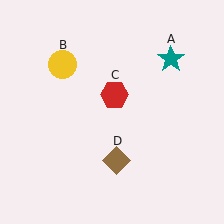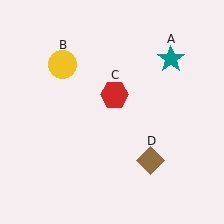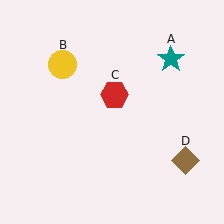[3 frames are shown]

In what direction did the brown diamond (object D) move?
The brown diamond (object D) moved right.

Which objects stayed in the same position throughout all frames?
Teal star (object A) and yellow circle (object B) and red hexagon (object C) remained stationary.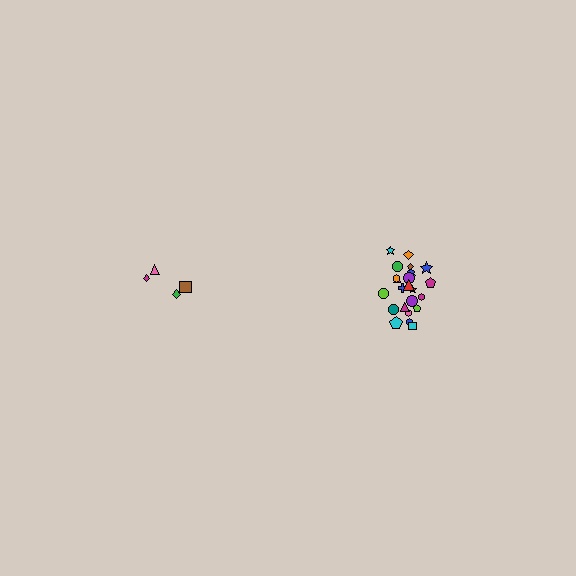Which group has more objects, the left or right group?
The right group.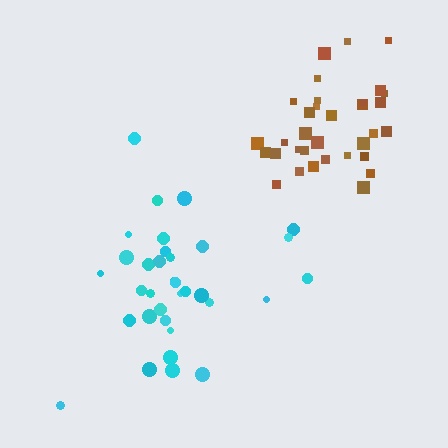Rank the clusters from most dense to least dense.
brown, cyan.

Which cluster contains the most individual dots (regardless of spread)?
Brown (35).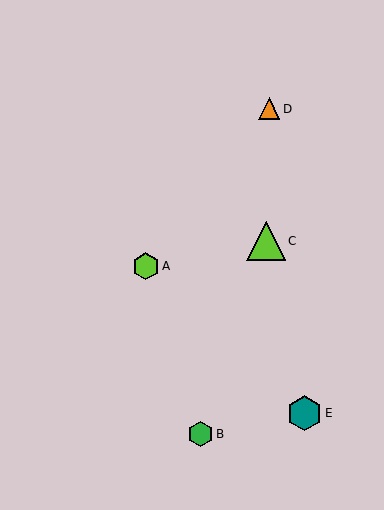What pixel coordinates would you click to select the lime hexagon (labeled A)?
Click at (146, 266) to select the lime hexagon A.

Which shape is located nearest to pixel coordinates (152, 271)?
The lime hexagon (labeled A) at (146, 266) is nearest to that location.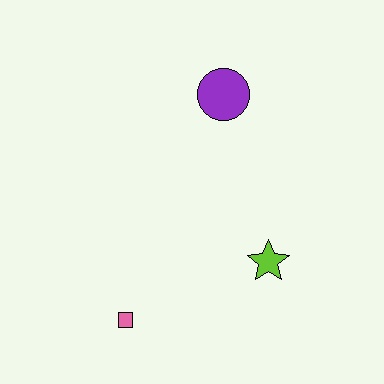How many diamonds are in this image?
There are no diamonds.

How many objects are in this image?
There are 3 objects.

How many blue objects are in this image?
There are no blue objects.